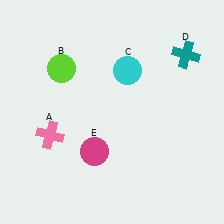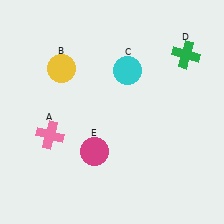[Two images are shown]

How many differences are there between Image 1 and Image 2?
There are 2 differences between the two images.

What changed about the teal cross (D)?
In Image 1, D is teal. In Image 2, it changed to green.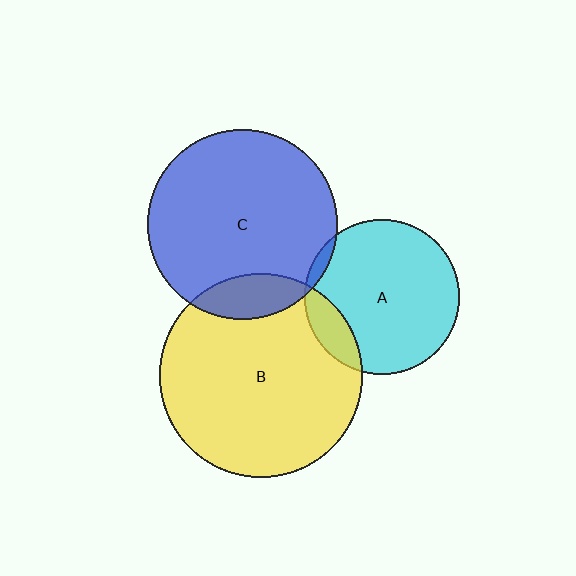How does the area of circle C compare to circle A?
Approximately 1.5 times.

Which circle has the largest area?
Circle B (yellow).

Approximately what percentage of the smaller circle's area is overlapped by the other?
Approximately 15%.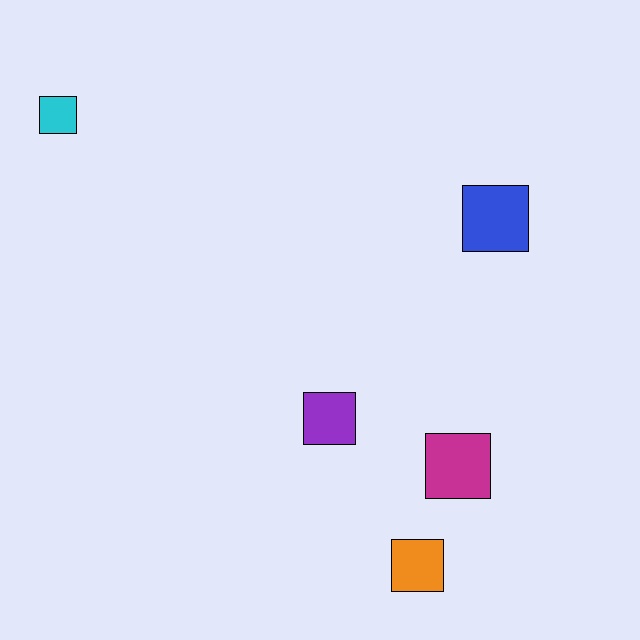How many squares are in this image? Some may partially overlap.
There are 5 squares.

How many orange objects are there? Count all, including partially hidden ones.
There is 1 orange object.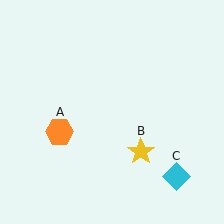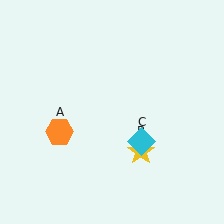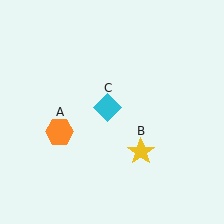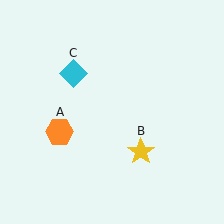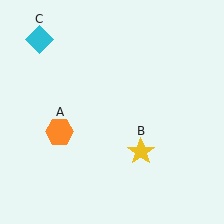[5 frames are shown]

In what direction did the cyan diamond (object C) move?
The cyan diamond (object C) moved up and to the left.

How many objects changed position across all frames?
1 object changed position: cyan diamond (object C).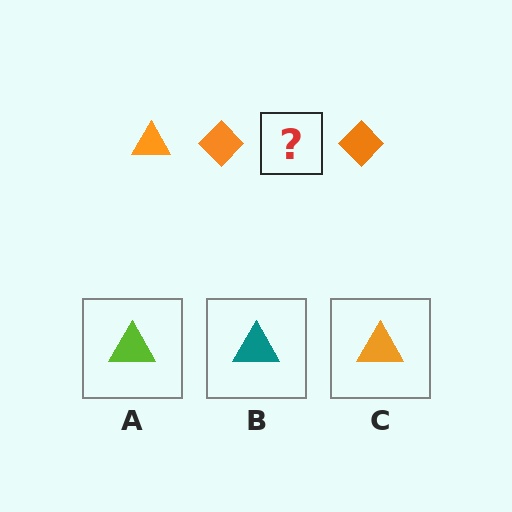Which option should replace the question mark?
Option C.